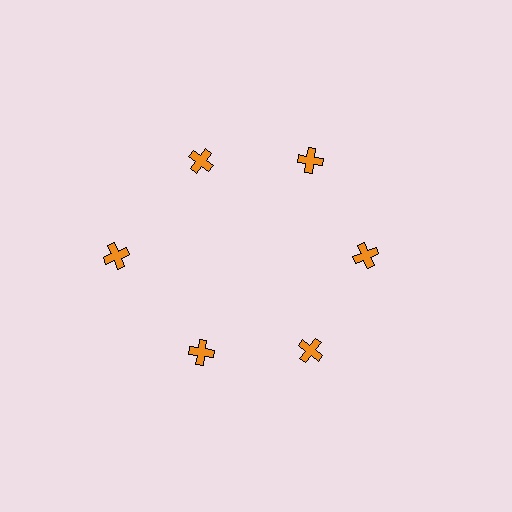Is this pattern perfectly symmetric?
No. The 6 orange crosses are arranged in a ring, but one element near the 9 o'clock position is pushed outward from the center, breaking the 6-fold rotational symmetry.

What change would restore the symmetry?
The symmetry would be restored by moving it inward, back onto the ring so that all 6 crosses sit at equal angles and equal distance from the center.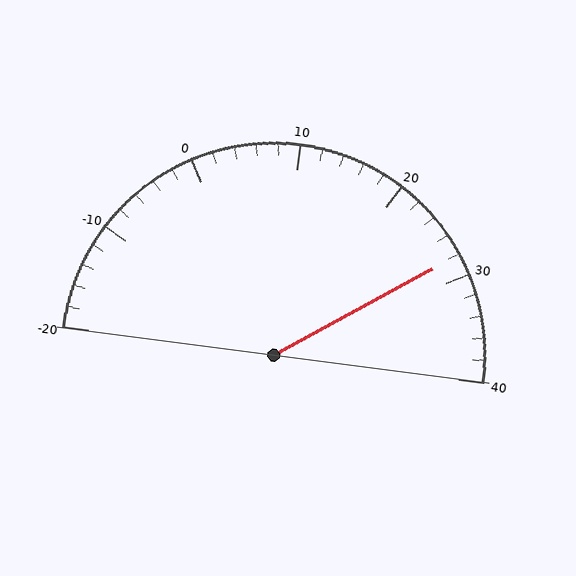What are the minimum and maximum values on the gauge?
The gauge ranges from -20 to 40.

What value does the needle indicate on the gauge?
The needle indicates approximately 28.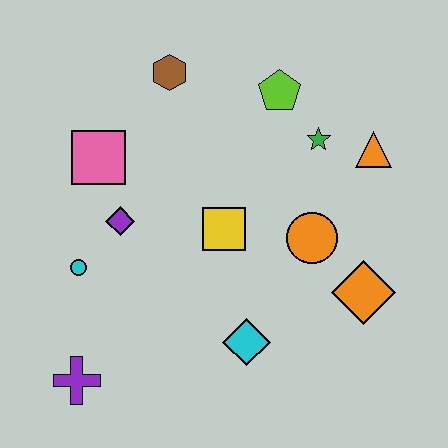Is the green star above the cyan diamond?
Yes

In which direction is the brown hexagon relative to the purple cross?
The brown hexagon is above the purple cross.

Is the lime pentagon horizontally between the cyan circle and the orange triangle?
Yes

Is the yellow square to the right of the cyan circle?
Yes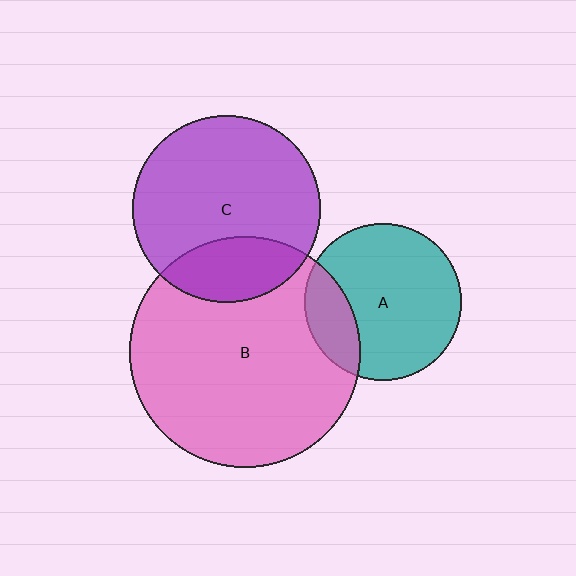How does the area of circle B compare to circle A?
Approximately 2.2 times.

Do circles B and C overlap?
Yes.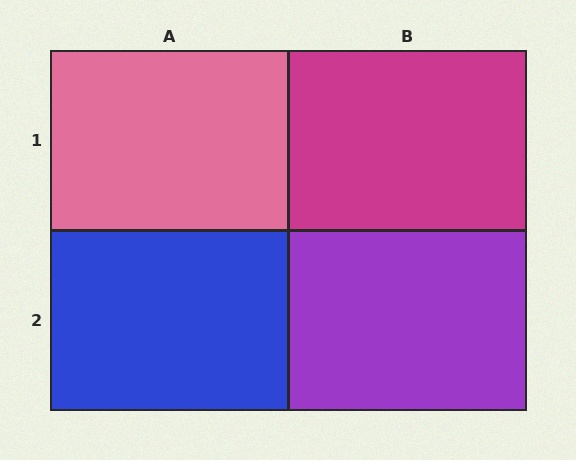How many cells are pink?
1 cell is pink.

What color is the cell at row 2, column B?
Purple.